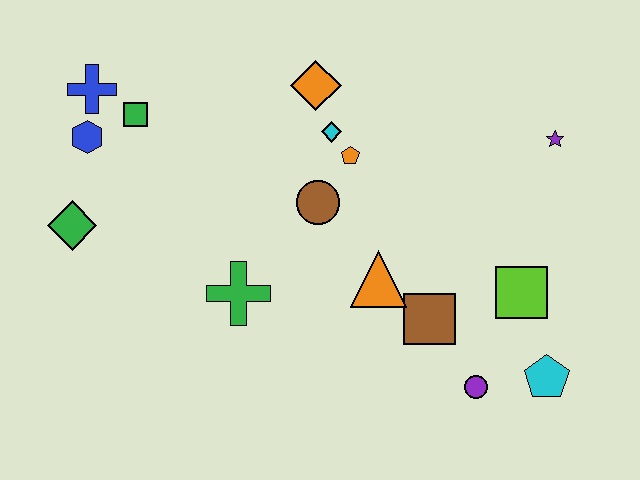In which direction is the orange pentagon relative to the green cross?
The orange pentagon is above the green cross.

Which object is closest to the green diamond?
The blue hexagon is closest to the green diamond.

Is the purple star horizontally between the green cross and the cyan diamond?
No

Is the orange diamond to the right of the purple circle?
No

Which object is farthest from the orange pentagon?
The cyan pentagon is farthest from the orange pentagon.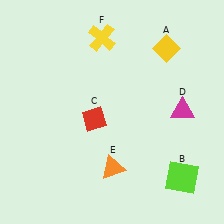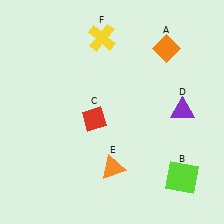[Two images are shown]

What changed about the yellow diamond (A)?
In Image 1, A is yellow. In Image 2, it changed to orange.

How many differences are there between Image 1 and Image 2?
There are 2 differences between the two images.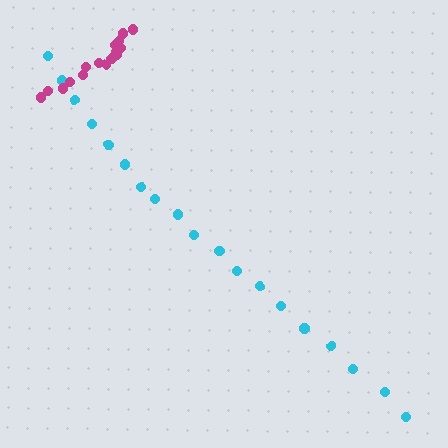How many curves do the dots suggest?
There are 2 distinct paths.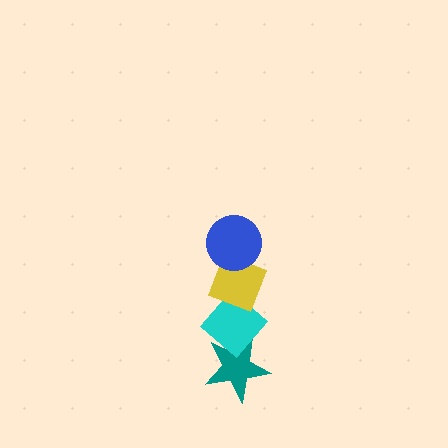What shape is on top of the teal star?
The cyan diamond is on top of the teal star.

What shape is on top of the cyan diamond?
The yellow diamond is on top of the cyan diamond.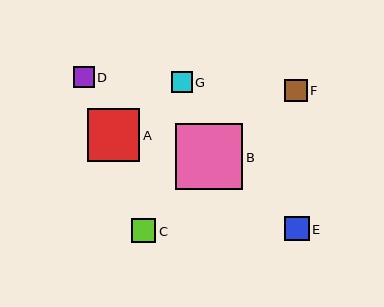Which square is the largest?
Square B is the largest with a size of approximately 67 pixels.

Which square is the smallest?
Square D is the smallest with a size of approximately 21 pixels.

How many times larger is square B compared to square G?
Square B is approximately 3.1 times the size of square G.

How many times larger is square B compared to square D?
Square B is approximately 3.3 times the size of square D.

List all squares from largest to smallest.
From largest to smallest: B, A, E, C, F, G, D.